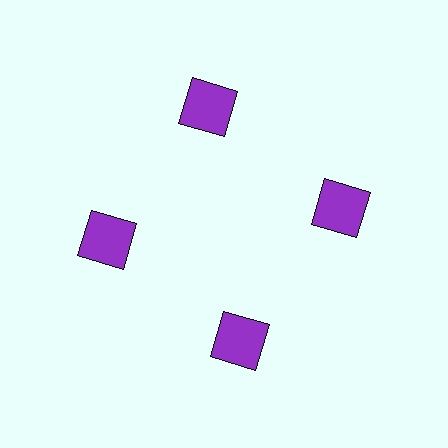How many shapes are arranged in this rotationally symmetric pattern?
There are 4 shapes, arranged in 4 groups of 1.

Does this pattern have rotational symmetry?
Yes, this pattern has 4-fold rotational symmetry. It looks the same after rotating 90 degrees around the center.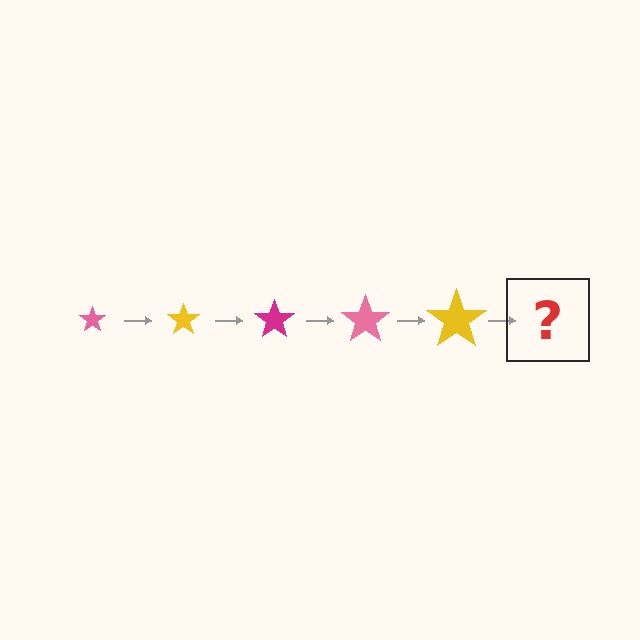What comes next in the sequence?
The next element should be a magenta star, larger than the previous one.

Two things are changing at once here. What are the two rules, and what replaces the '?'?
The two rules are that the star grows larger each step and the color cycles through pink, yellow, and magenta. The '?' should be a magenta star, larger than the previous one.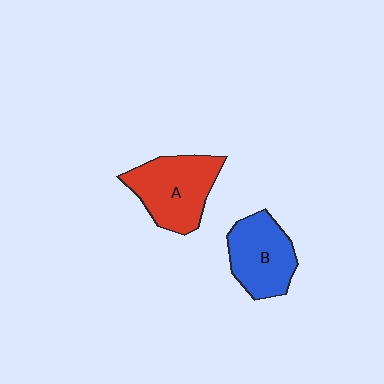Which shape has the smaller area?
Shape B (blue).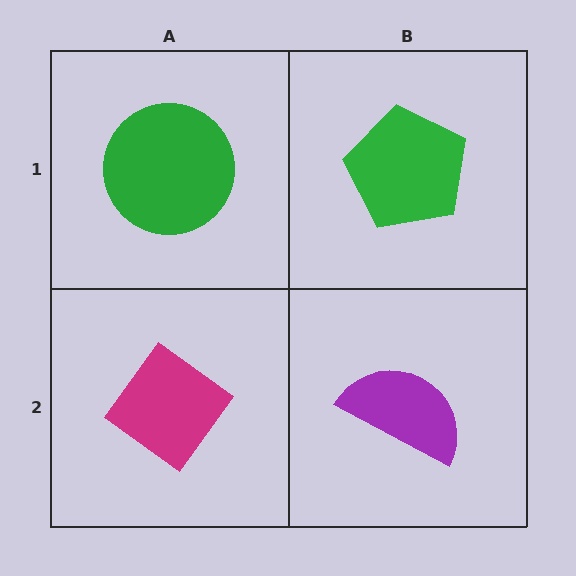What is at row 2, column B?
A purple semicircle.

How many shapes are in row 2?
2 shapes.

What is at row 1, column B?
A green pentagon.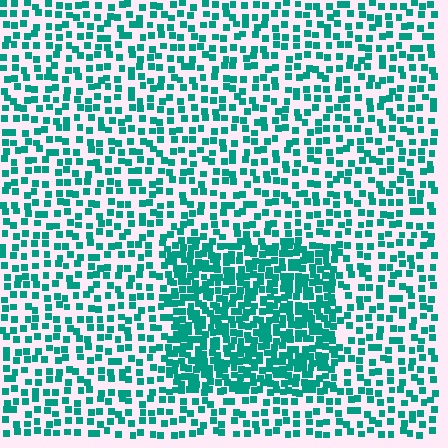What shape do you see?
I see a rectangle.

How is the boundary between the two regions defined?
The boundary is defined by a change in element density (approximately 2.1x ratio). All elements are the same color, size, and shape.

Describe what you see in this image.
The image contains small teal elements arranged at two different densities. A rectangle-shaped region is visible where the elements are more densely packed than the surrounding area.